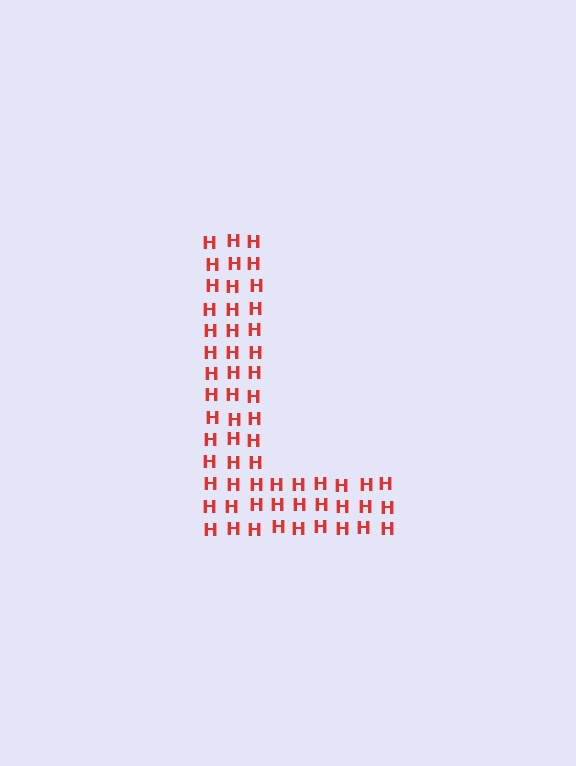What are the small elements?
The small elements are letter H's.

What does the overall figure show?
The overall figure shows the letter L.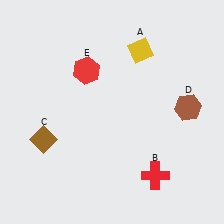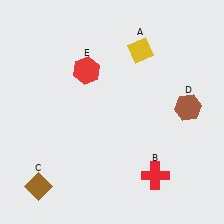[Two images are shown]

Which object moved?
The brown diamond (C) moved down.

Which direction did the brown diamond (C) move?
The brown diamond (C) moved down.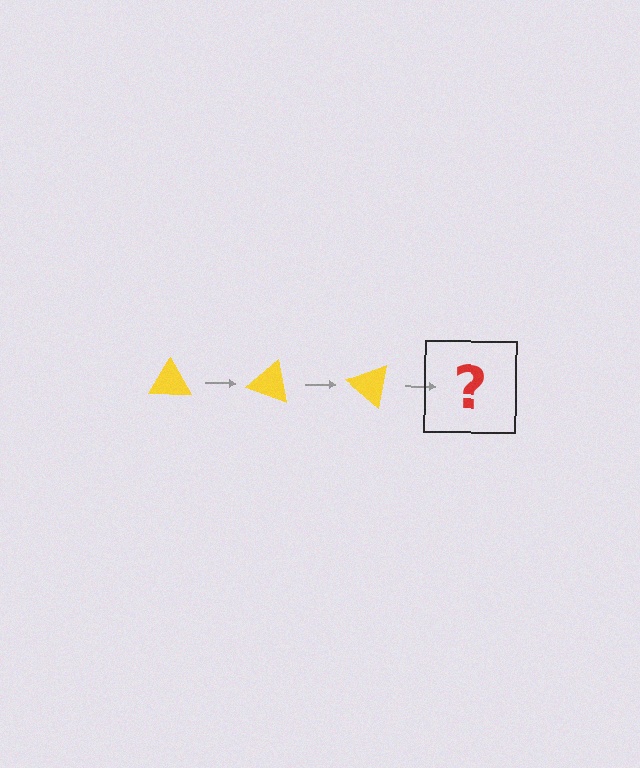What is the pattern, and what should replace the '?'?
The pattern is that the triangle rotates 20 degrees each step. The '?' should be a yellow triangle rotated 60 degrees.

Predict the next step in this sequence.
The next step is a yellow triangle rotated 60 degrees.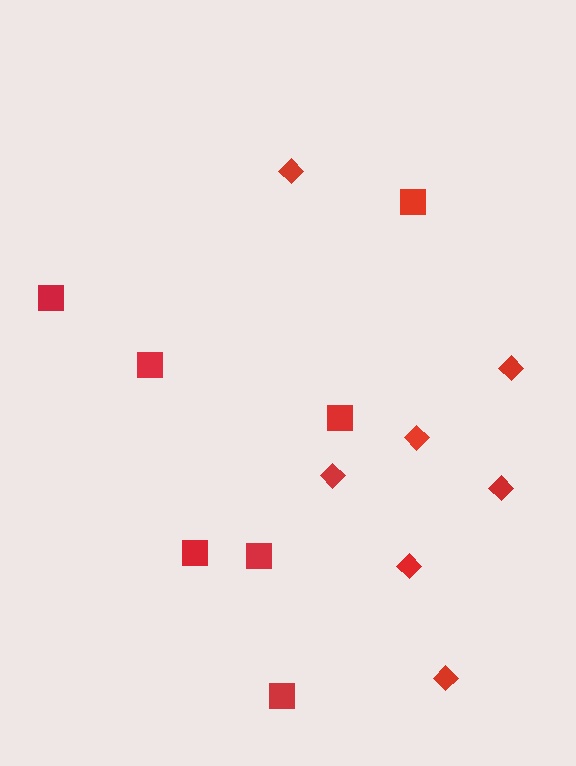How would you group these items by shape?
There are 2 groups: one group of diamonds (7) and one group of squares (7).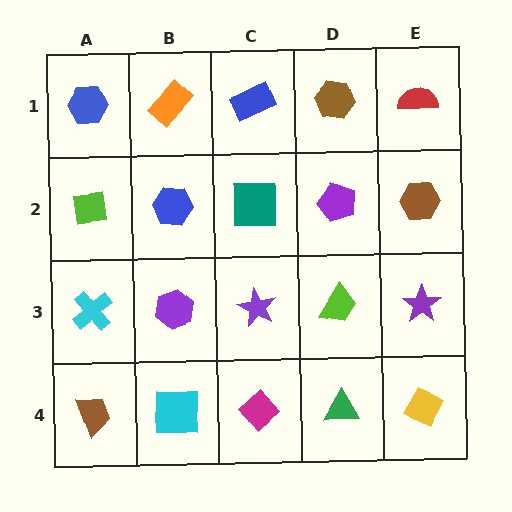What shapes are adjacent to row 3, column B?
A blue hexagon (row 2, column B), a cyan square (row 4, column B), a cyan cross (row 3, column A), a purple star (row 3, column C).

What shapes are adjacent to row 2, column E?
A red semicircle (row 1, column E), a purple star (row 3, column E), a purple pentagon (row 2, column D).